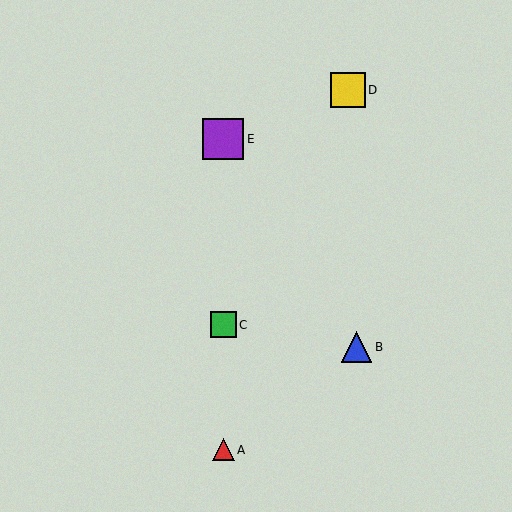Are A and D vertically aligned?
No, A is at x≈223 and D is at x≈348.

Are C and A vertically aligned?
Yes, both are at x≈223.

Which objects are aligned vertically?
Objects A, C, E are aligned vertically.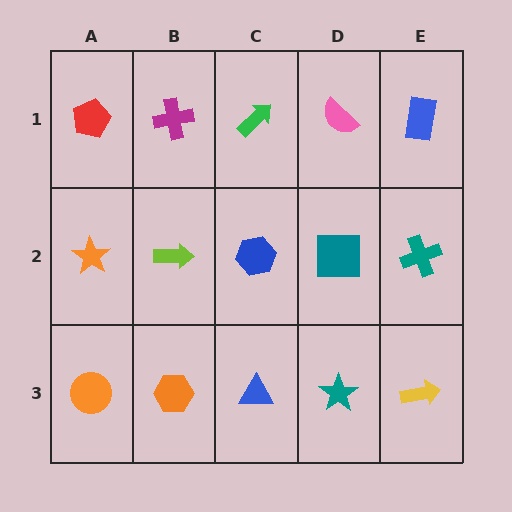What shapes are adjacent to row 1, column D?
A teal square (row 2, column D), a green arrow (row 1, column C), a blue rectangle (row 1, column E).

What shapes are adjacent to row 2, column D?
A pink semicircle (row 1, column D), a teal star (row 3, column D), a blue hexagon (row 2, column C), a teal cross (row 2, column E).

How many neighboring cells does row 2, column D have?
4.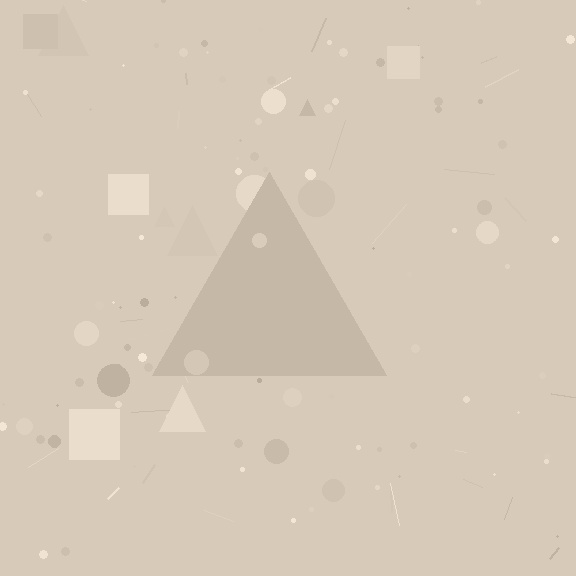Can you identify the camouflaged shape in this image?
The camouflaged shape is a triangle.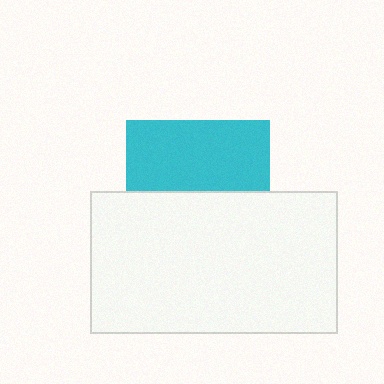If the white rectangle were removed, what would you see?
You would see the complete cyan square.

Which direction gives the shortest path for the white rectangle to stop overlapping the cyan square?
Moving down gives the shortest separation.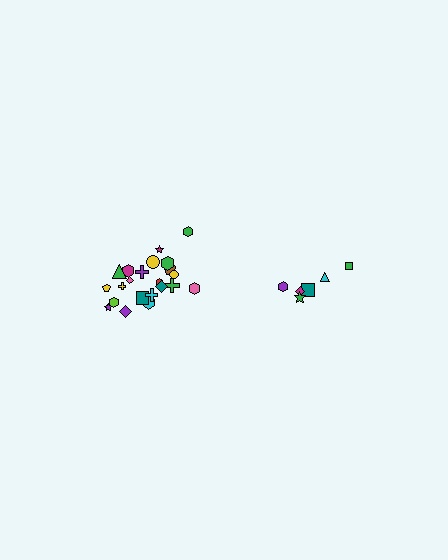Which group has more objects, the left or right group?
The left group.